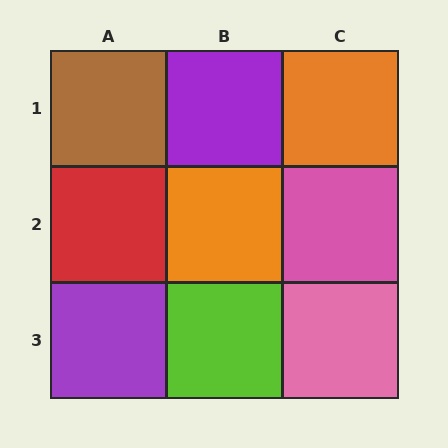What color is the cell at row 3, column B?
Lime.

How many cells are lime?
1 cell is lime.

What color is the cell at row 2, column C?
Pink.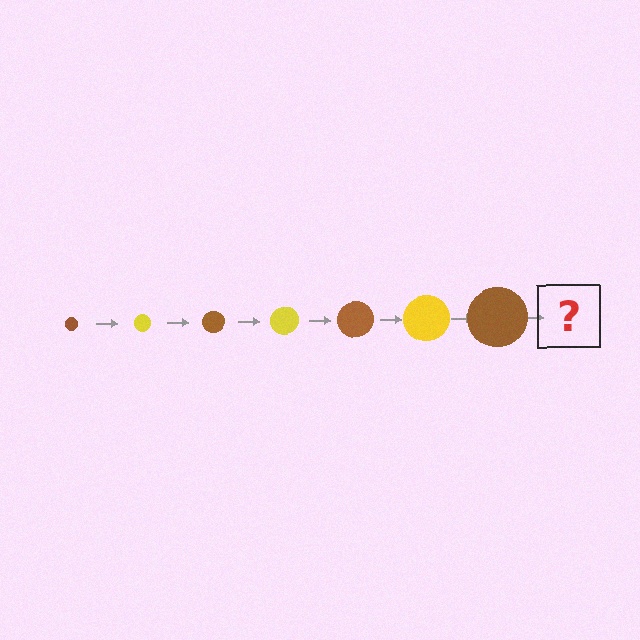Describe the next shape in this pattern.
It should be a yellow circle, larger than the previous one.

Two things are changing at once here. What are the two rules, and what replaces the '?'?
The two rules are that the circle grows larger each step and the color cycles through brown and yellow. The '?' should be a yellow circle, larger than the previous one.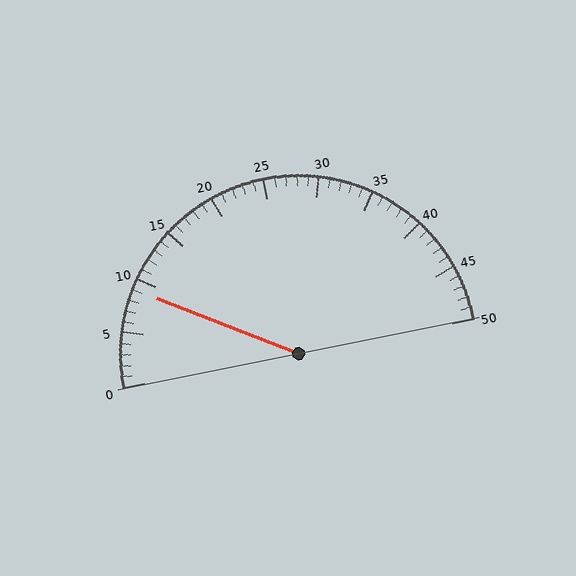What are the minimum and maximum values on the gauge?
The gauge ranges from 0 to 50.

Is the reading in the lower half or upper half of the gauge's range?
The reading is in the lower half of the range (0 to 50).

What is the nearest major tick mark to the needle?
The nearest major tick mark is 10.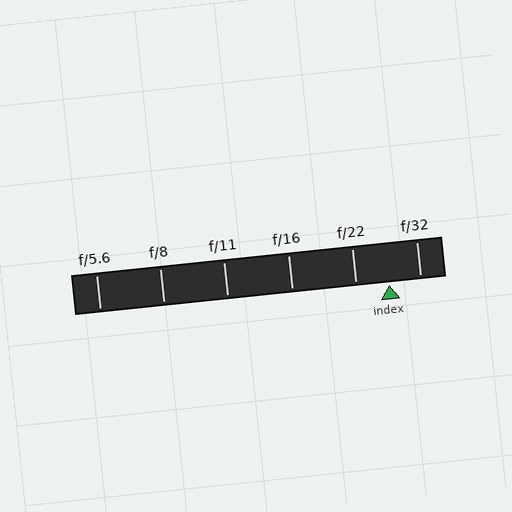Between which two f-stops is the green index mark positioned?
The index mark is between f/22 and f/32.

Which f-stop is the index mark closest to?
The index mark is closest to f/32.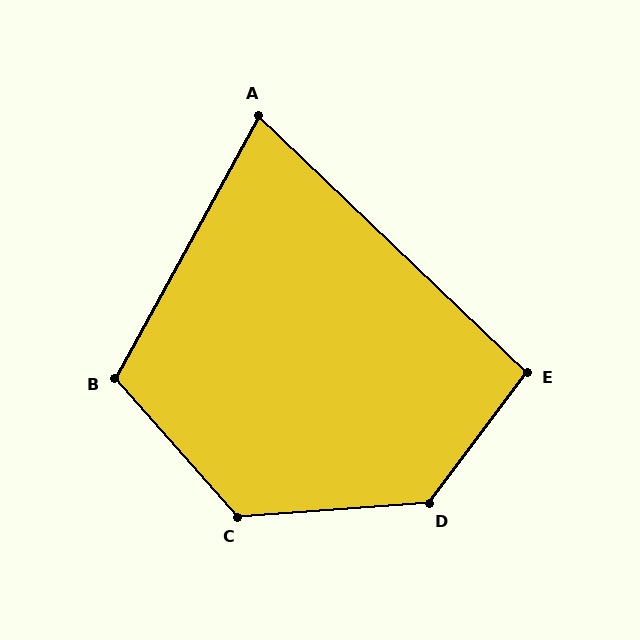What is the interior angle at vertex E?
Approximately 97 degrees (obtuse).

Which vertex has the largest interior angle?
D, at approximately 131 degrees.